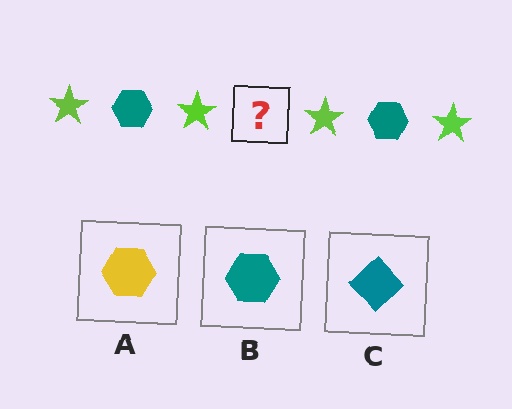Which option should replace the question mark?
Option B.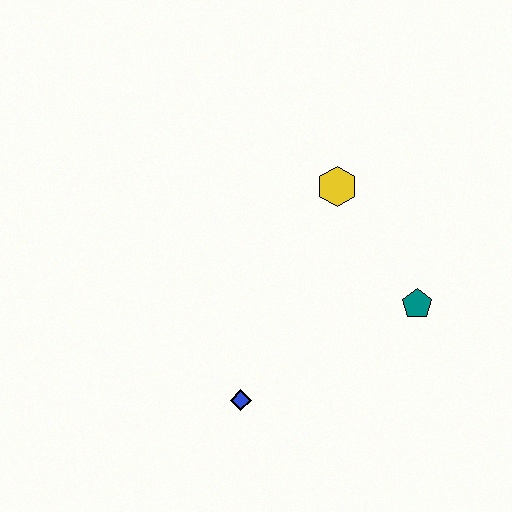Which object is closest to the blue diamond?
The teal pentagon is closest to the blue diamond.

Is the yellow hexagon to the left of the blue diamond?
No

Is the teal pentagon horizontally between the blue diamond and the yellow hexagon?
No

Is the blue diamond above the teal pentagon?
No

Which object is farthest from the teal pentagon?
The blue diamond is farthest from the teal pentagon.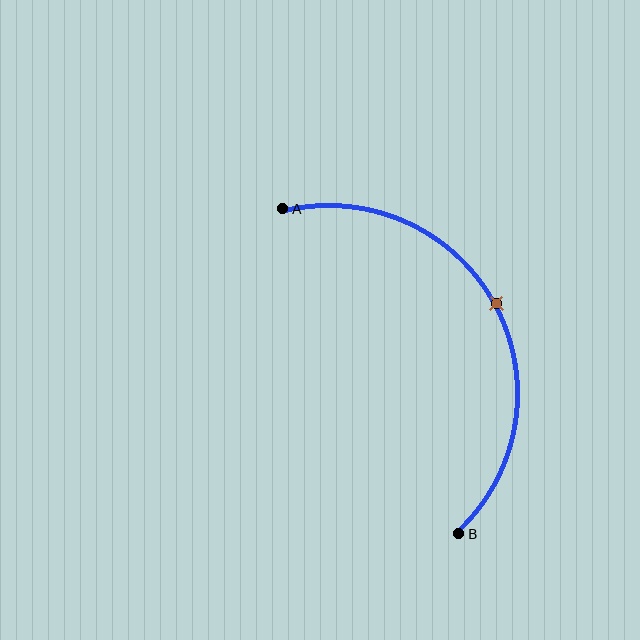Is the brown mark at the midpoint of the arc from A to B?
Yes. The brown mark lies on the arc at equal arc-length from both A and B — it is the arc midpoint.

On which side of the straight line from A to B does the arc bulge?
The arc bulges to the right of the straight line connecting A and B.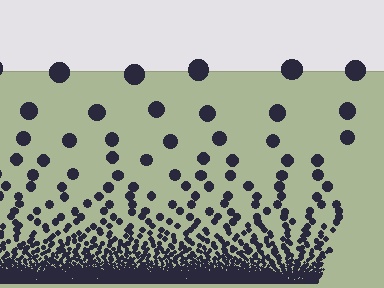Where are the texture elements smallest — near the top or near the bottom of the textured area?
Near the bottom.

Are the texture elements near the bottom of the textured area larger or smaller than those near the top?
Smaller. The gradient is inverted — elements near the bottom are smaller and denser.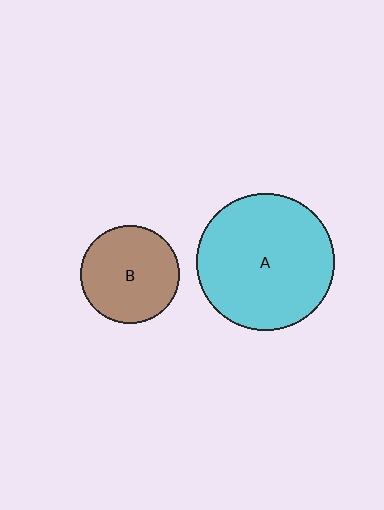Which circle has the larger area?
Circle A (cyan).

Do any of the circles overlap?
No, none of the circles overlap.